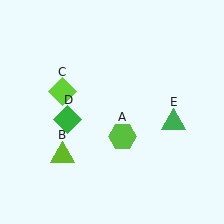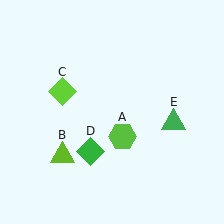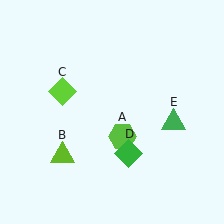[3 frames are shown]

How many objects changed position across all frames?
1 object changed position: green diamond (object D).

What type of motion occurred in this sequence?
The green diamond (object D) rotated counterclockwise around the center of the scene.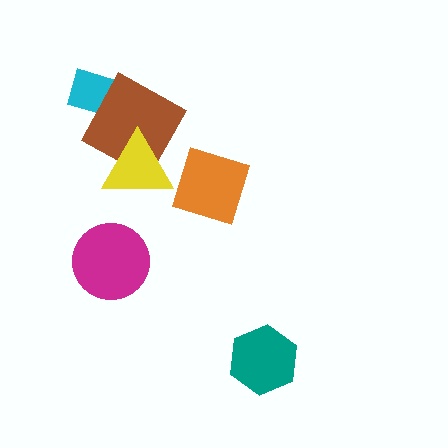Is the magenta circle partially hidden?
No, no other shape covers it.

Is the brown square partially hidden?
Yes, it is partially covered by another shape.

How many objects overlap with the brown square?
2 objects overlap with the brown square.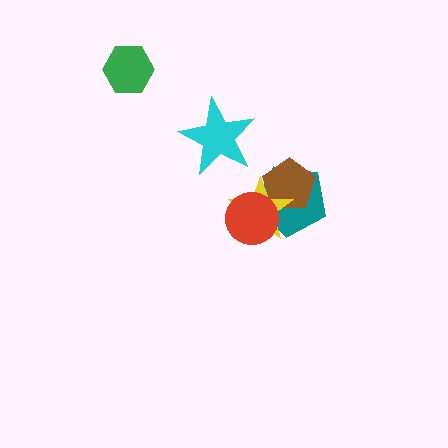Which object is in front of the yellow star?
The red circle is in front of the yellow star.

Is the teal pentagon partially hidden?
Yes, it is partially covered by another shape.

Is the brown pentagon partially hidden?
Yes, it is partially covered by another shape.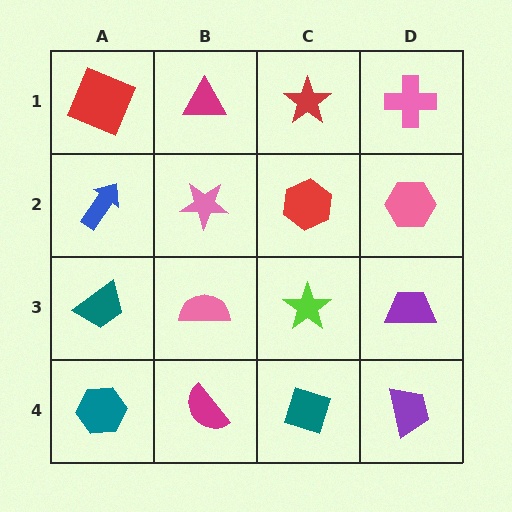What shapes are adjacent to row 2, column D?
A pink cross (row 1, column D), a purple trapezoid (row 3, column D), a red hexagon (row 2, column C).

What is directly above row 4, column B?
A pink semicircle.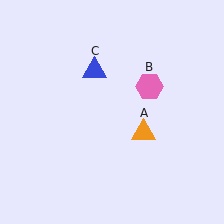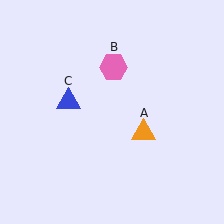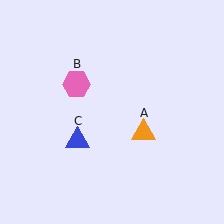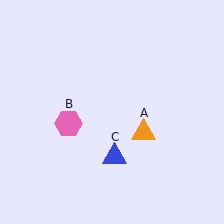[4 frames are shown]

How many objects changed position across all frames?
2 objects changed position: pink hexagon (object B), blue triangle (object C).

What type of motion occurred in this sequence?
The pink hexagon (object B), blue triangle (object C) rotated counterclockwise around the center of the scene.